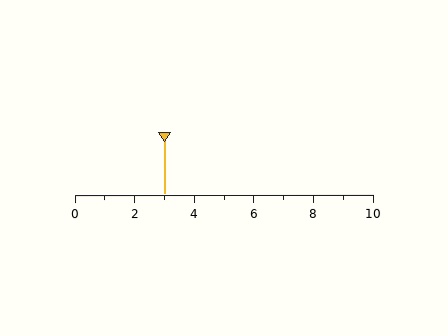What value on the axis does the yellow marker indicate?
The marker indicates approximately 3.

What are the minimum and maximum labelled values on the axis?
The axis runs from 0 to 10.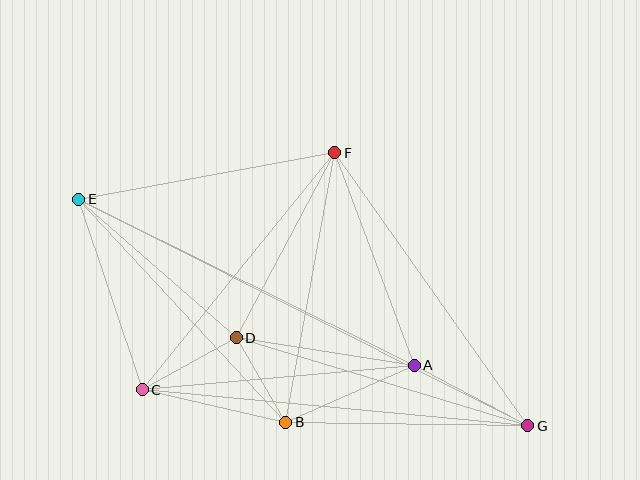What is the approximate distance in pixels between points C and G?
The distance between C and G is approximately 387 pixels.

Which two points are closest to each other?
Points B and D are closest to each other.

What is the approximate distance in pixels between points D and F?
The distance between D and F is approximately 209 pixels.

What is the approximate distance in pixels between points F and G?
The distance between F and G is approximately 334 pixels.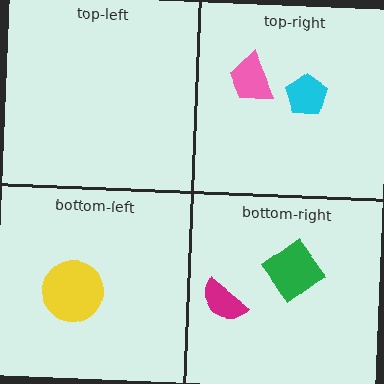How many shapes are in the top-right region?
2.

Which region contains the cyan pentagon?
The top-right region.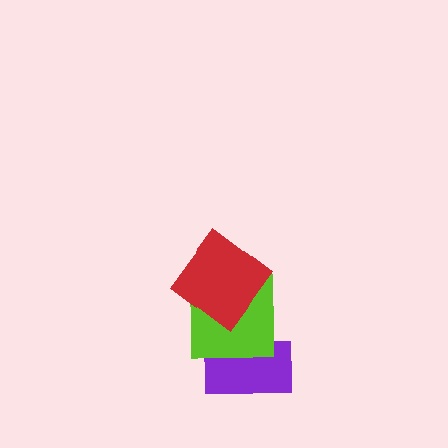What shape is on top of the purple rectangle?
The lime square is on top of the purple rectangle.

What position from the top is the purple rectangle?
The purple rectangle is 3rd from the top.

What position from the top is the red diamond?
The red diamond is 1st from the top.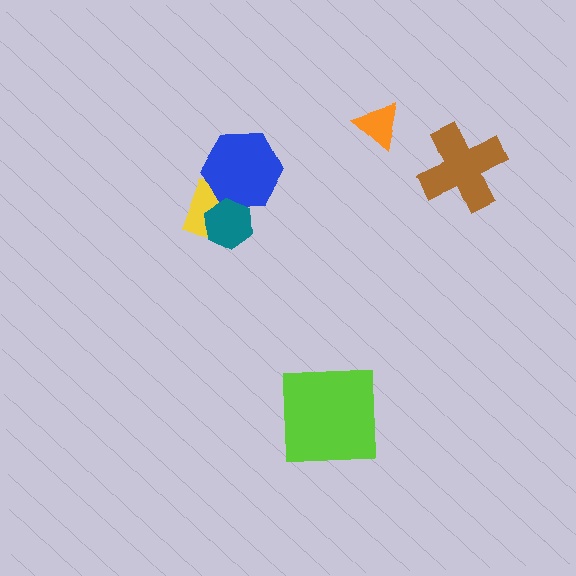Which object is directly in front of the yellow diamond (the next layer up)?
The blue hexagon is directly in front of the yellow diamond.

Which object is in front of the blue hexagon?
The teal hexagon is in front of the blue hexagon.